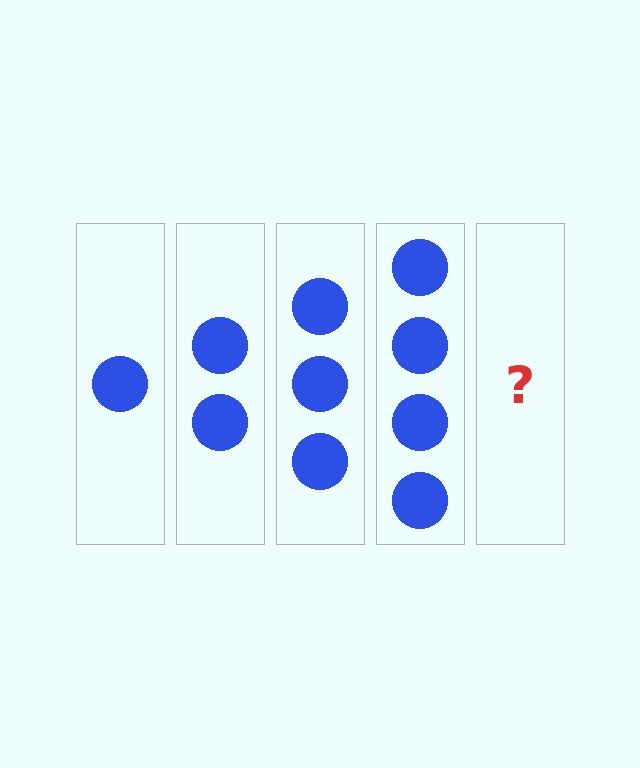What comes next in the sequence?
The next element should be 5 circles.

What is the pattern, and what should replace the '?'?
The pattern is that each step adds one more circle. The '?' should be 5 circles.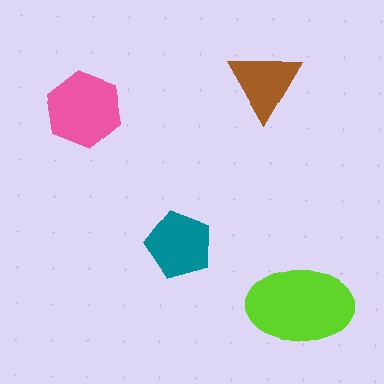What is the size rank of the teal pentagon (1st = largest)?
3rd.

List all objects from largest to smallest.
The lime ellipse, the pink hexagon, the teal pentagon, the brown triangle.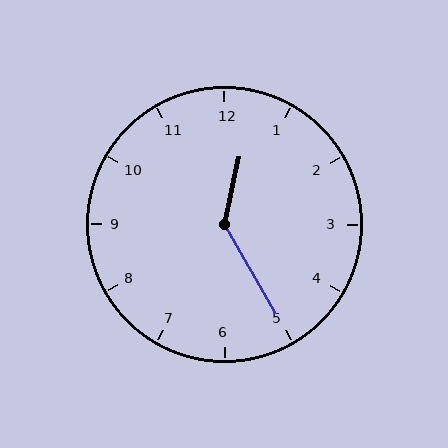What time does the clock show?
12:25.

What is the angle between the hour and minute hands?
Approximately 138 degrees.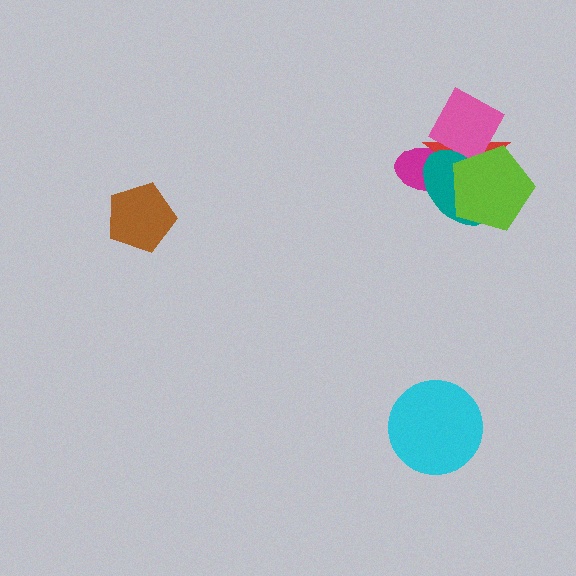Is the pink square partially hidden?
Yes, it is partially covered by another shape.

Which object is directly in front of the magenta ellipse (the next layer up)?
The red star is directly in front of the magenta ellipse.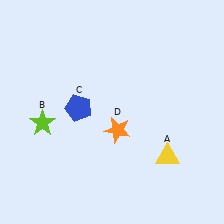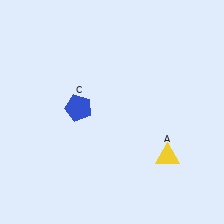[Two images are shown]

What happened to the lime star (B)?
The lime star (B) was removed in Image 2. It was in the bottom-left area of Image 1.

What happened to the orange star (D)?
The orange star (D) was removed in Image 2. It was in the bottom-right area of Image 1.